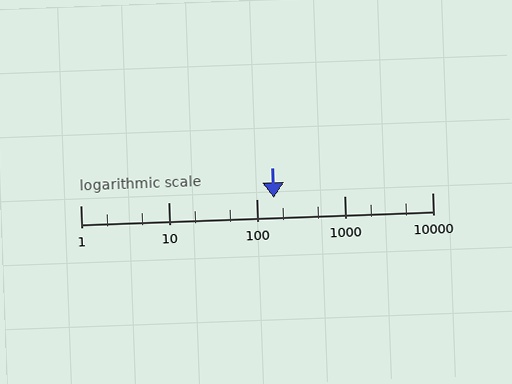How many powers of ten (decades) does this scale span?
The scale spans 4 decades, from 1 to 10000.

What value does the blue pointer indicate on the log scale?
The pointer indicates approximately 160.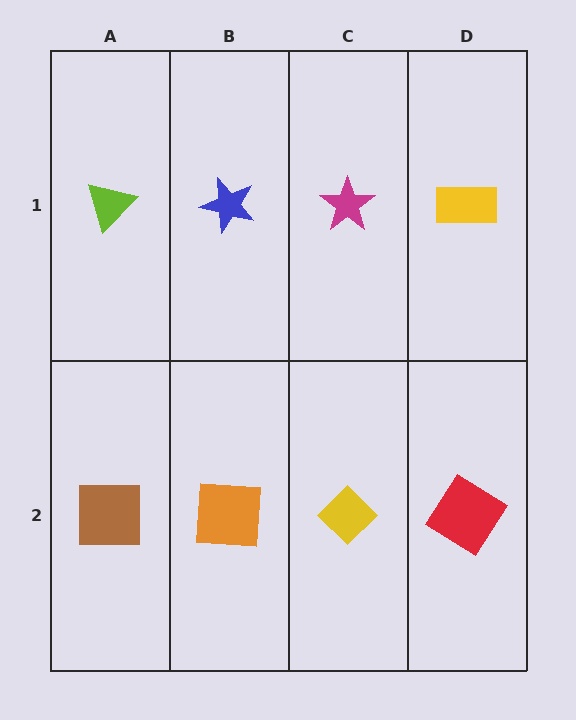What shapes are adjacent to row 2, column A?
A lime triangle (row 1, column A), an orange square (row 2, column B).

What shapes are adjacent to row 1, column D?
A red diamond (row 2, column D), a magenta star (row 1, column C).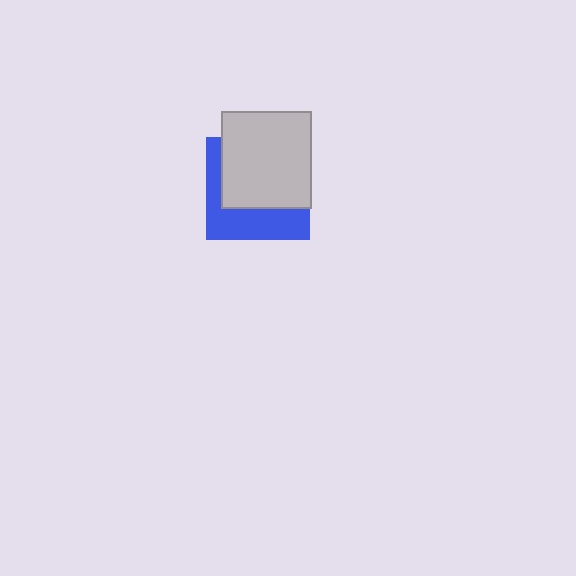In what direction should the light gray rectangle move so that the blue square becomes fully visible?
The light gray rectangle should move up. That is the shortest direction to clear the overlap and leave the blue square fully visible.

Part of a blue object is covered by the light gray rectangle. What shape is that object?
It is a square.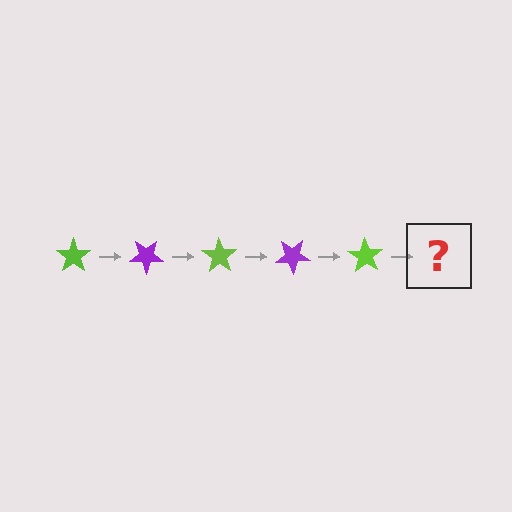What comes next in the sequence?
The next element should be a purple star, rotated 175 degrees from the start.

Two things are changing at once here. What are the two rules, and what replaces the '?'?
The two rules are that it rotates 35 degrees each step and the color cycles through lime and purple. The '?' should be a purple star, rotated 175 degrees from the start.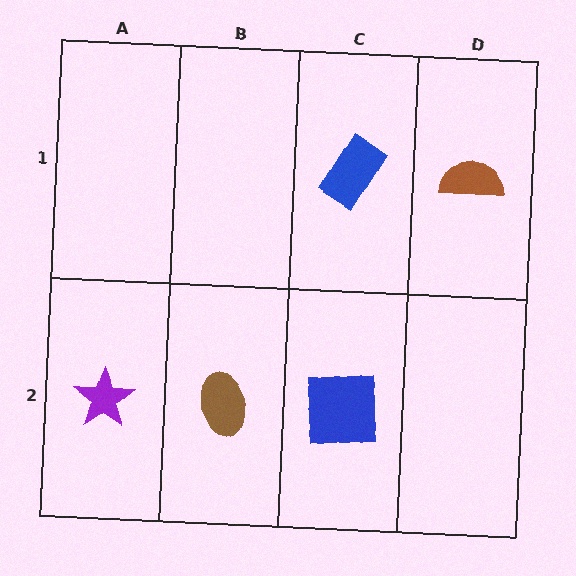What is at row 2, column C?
A blue square.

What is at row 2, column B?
A brown ellipse.